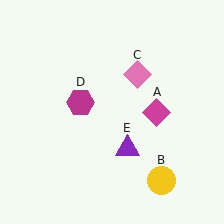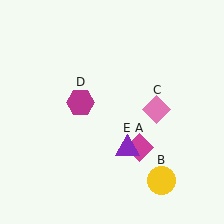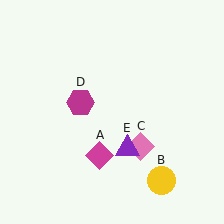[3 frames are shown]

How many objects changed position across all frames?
2 objects changed position: magenta diamond (object A), pink diamond (object C).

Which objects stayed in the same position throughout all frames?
Yellow circle (object B) and magenta hexagon (object D) and purple triangle (object E) remained stationary.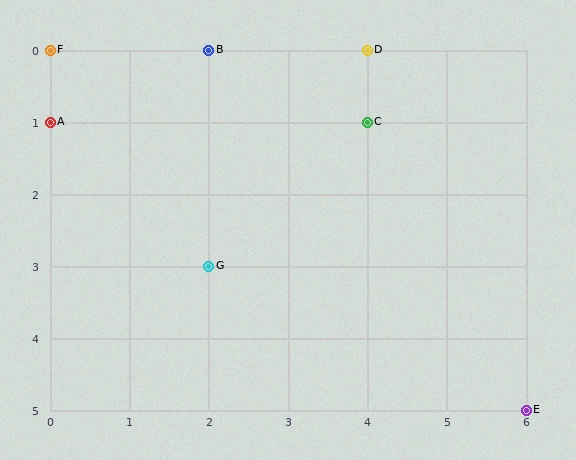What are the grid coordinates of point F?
Point F is at grid coordinates (0, 0).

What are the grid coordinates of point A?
Point A is at grid coordinates (0, 1).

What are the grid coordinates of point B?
Point B is at grid coordinates (2, 0).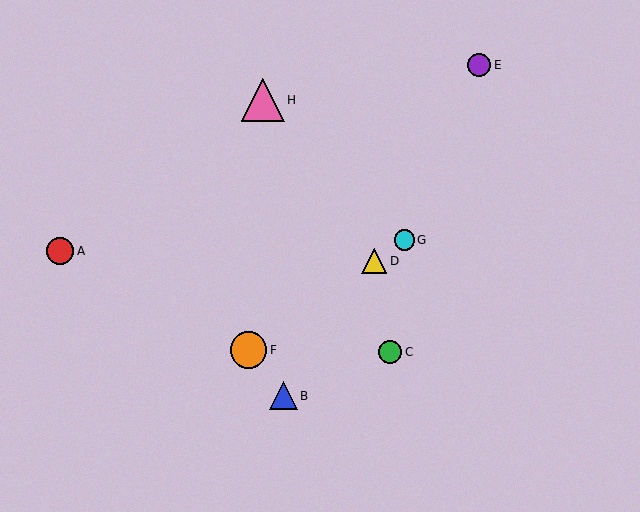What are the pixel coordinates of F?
Object F is at (249, 350).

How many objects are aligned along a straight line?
3 objects (D, F, G) are aligned along a straight line.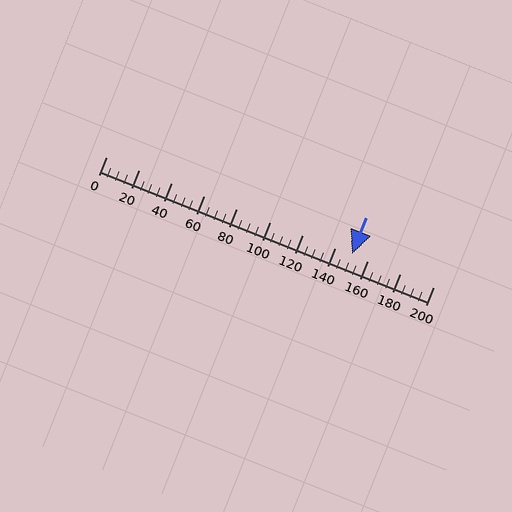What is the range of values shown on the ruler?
The ruler shows values from 0 to 200.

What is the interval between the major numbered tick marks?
The major tick marks are spaced 20 units apart.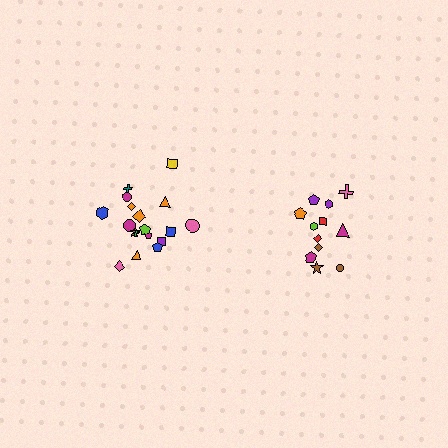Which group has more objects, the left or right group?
The left group.